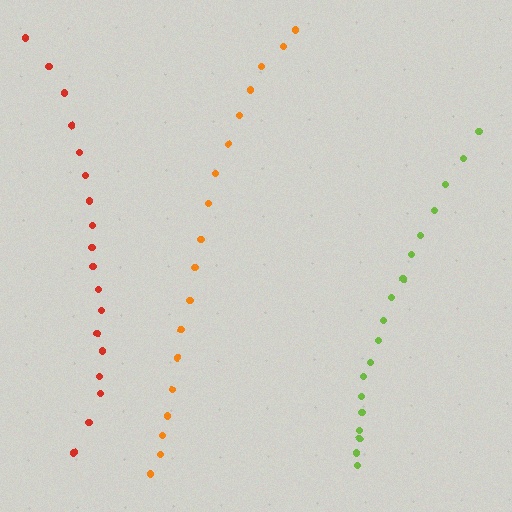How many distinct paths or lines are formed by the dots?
There are 3 distinct paths.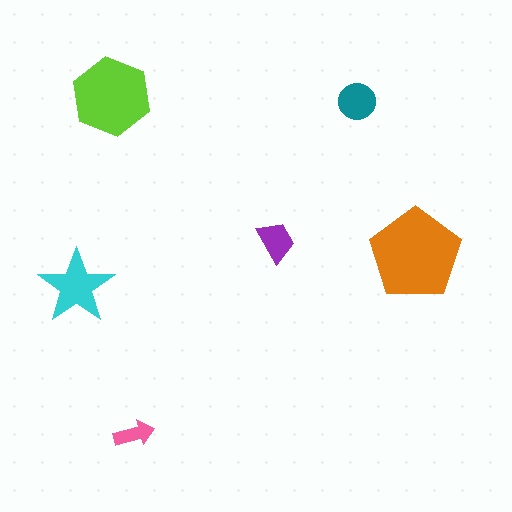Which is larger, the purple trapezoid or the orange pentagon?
The orange pentagon.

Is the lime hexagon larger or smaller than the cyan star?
Larger.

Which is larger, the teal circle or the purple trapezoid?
The teal circle.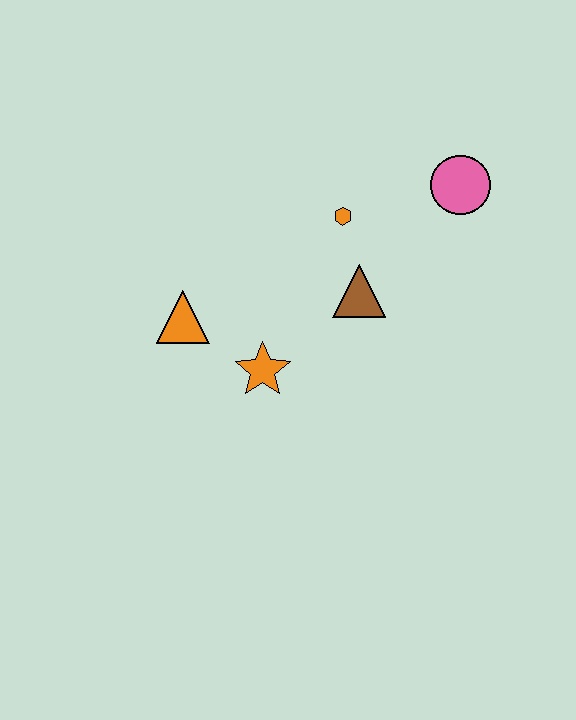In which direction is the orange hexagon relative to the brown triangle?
The orange hexagon is above the brown triangle.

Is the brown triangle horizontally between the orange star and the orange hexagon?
No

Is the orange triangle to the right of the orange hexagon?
No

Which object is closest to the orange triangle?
The orange star is closest to the orange triangle.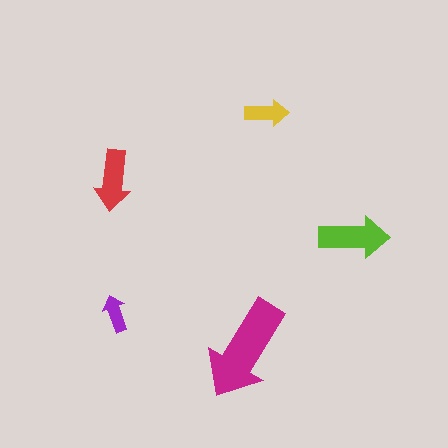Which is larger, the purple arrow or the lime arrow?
The lime one.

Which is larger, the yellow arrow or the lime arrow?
The lime one.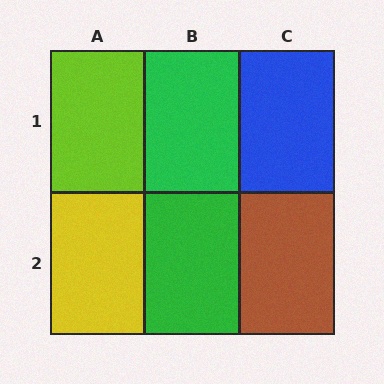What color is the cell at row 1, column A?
Lime.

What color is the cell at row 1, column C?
Blue.